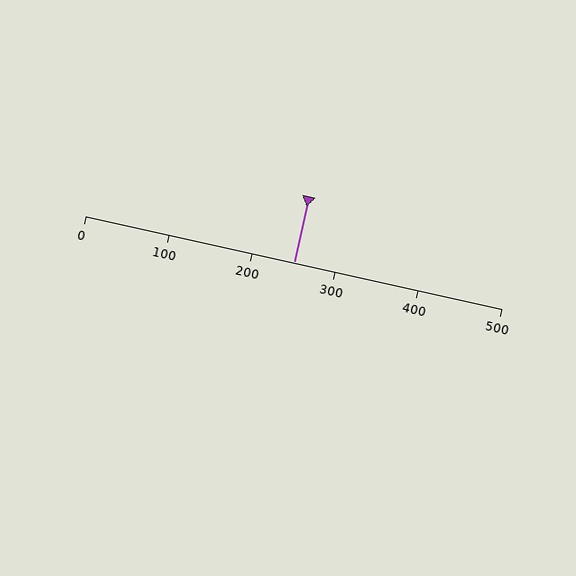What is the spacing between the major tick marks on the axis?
The major ticks are spaced 100 apart.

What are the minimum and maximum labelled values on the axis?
The axis runs from 0 to 500.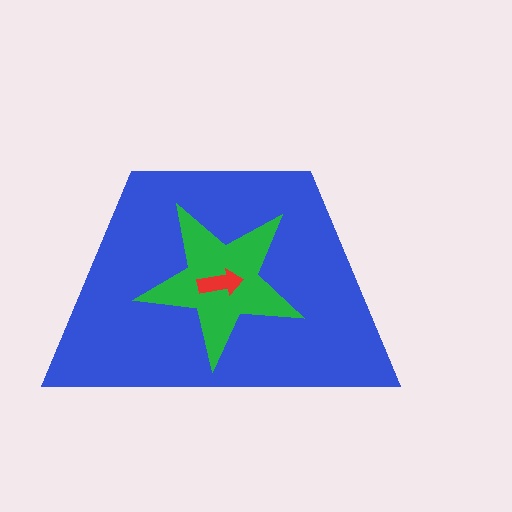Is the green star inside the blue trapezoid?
Yes.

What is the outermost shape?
The blue trapezoid.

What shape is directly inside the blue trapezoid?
The green star.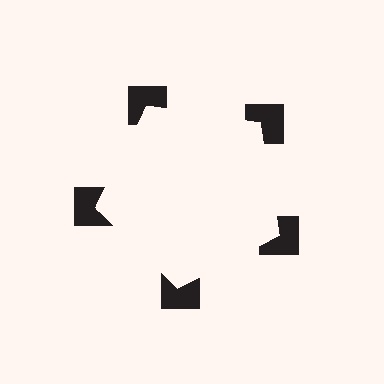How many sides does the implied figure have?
5 sides.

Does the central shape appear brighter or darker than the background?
It typically appears slightly brighter than the background, even though no actual brightness change is drawn.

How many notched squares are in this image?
There are 5 — one at each vertex of the illusory pentagon.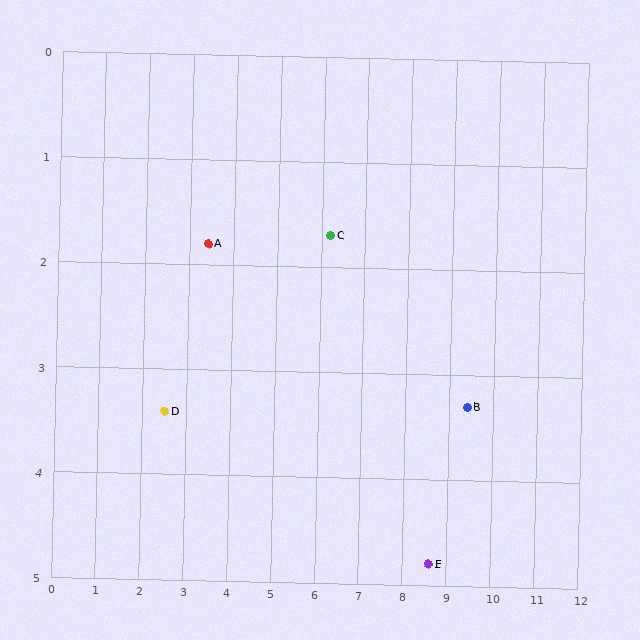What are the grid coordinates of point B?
Point B is at approximately (9.4, 3.3).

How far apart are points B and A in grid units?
Points B and A are about 6.2 grid units apart.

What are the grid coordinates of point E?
Point E is at approximately (8.6, 4.8).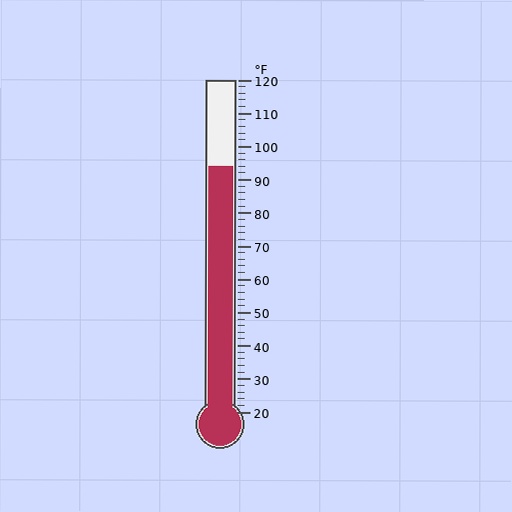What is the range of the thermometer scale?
The thermometer scale ranges from 20°F to 120°F.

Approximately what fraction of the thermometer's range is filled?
The thermometer is filled to approximately 75% of its range.